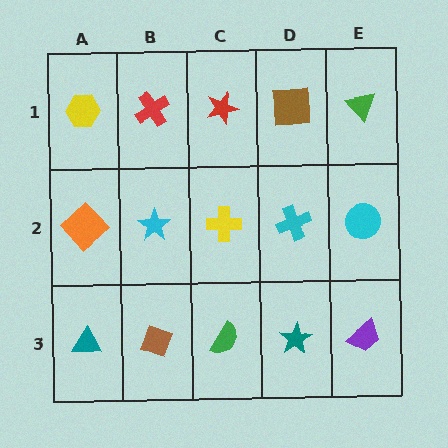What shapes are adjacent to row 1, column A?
An orange diamond (row 2, column A), a red cross (row 1, column B).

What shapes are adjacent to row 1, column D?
A cyan cross (row 2, column D), a red star (row 1, column C), a green triangle (row 1, column E).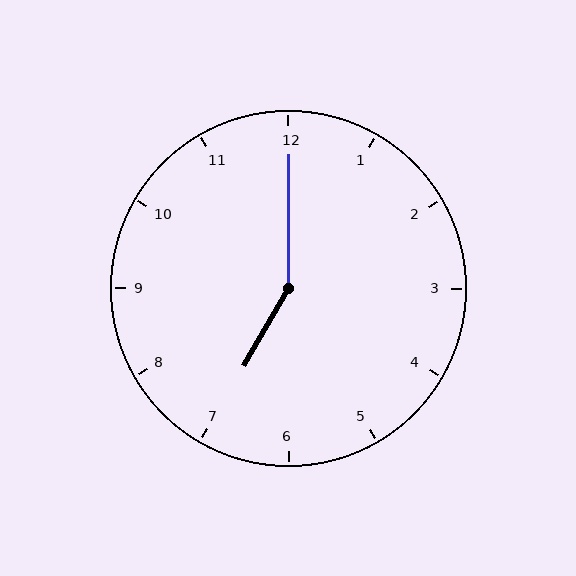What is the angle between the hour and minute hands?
Approximately 150 degrees.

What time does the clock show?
7:00.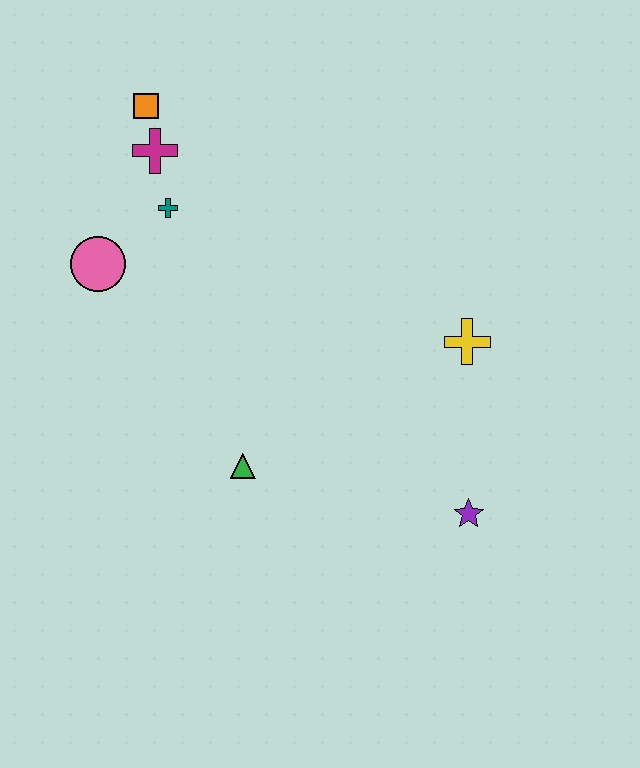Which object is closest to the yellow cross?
The purple star is closest to the yellow cross.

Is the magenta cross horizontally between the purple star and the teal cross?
No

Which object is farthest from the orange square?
The purple star is farthest from the orange square.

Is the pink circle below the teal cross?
Yes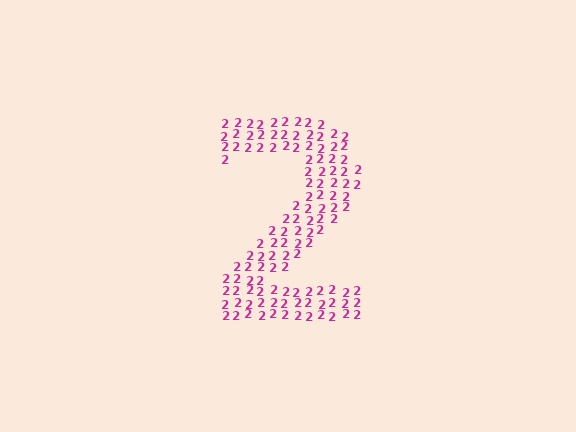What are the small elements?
The small elements are digit 2's.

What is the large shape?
The large shape is the digit 2.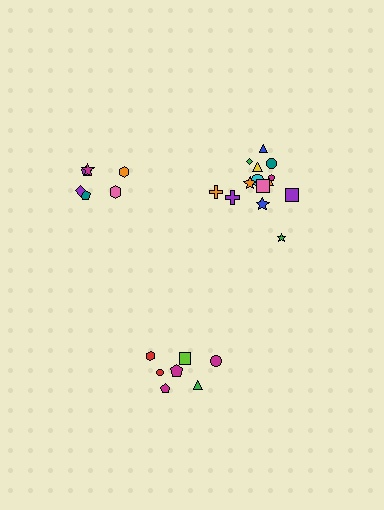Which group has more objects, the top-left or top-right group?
The top-right group.